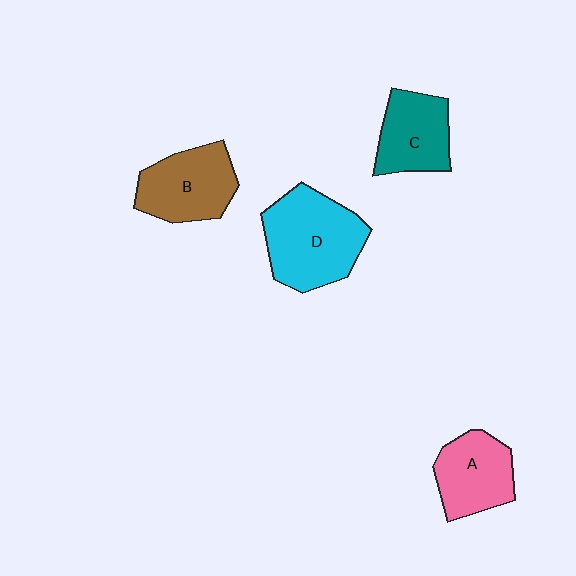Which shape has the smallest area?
Shape C (teal).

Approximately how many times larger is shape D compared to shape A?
Approximately 1.5 times.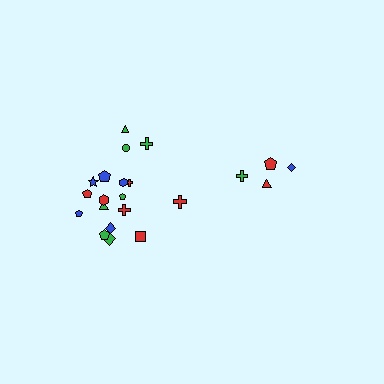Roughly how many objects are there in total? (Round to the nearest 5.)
Roughly 20 objects in total.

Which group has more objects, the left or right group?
The left group.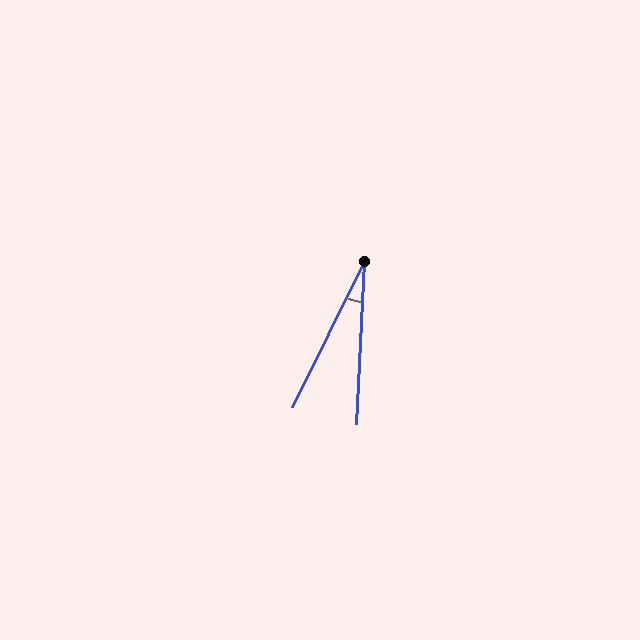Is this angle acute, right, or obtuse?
It is acute.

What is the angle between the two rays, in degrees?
Approximately 24 degrees.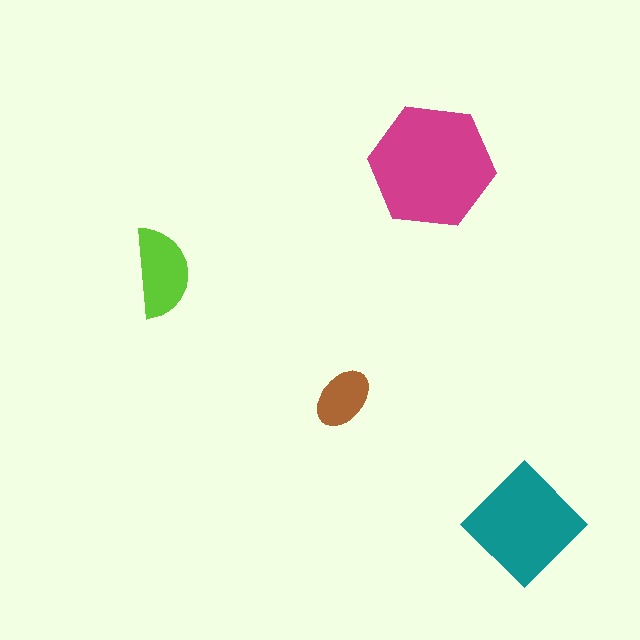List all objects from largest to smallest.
The magenta hexagon, the teal diamond, the lime semicircle, the brown ellipse.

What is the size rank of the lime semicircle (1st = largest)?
3rd.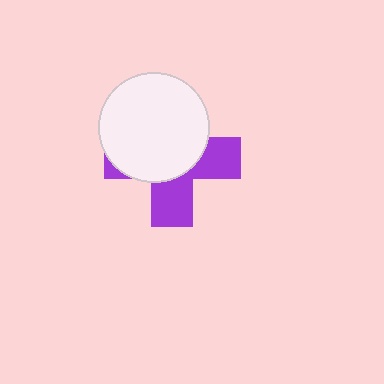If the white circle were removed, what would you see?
You would see the complete purple cross.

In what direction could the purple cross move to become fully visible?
The purple cross could move toward the lower-right. That would shift it out from behind the white circle entirely.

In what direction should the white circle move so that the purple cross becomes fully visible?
The white circle should move toward the upper-left. That is the shortest direction to clear the overlap and leave the purple cross fully visible.